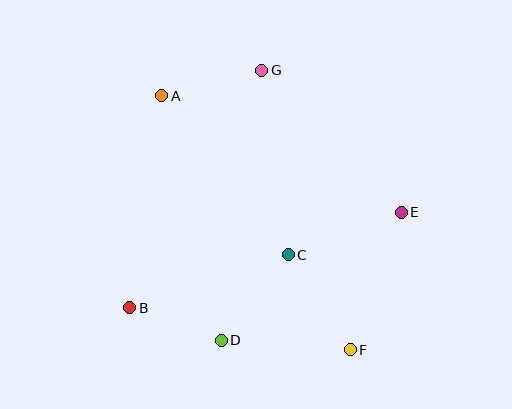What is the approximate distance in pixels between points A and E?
The distance between A and E is approximately 267 pixels.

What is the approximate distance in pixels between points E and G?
The distance between E and G is approximately 199 pixels.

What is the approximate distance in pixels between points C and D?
The distance between C and D is approximately 109 pixels.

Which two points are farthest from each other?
Points A and F are farthest from each other.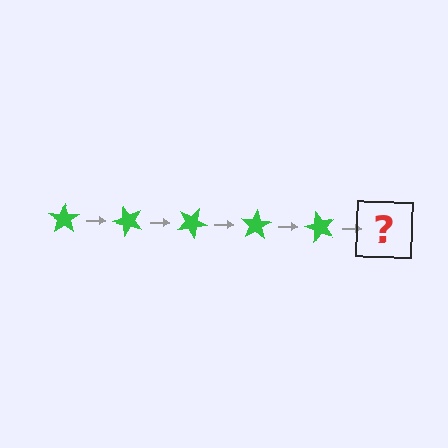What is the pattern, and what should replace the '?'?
The pattern is that the star rotates 50 degrees each step. The '?' should be a green star rotated 250 degrees.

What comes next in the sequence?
The next element should be a green star rotated 250 degrees.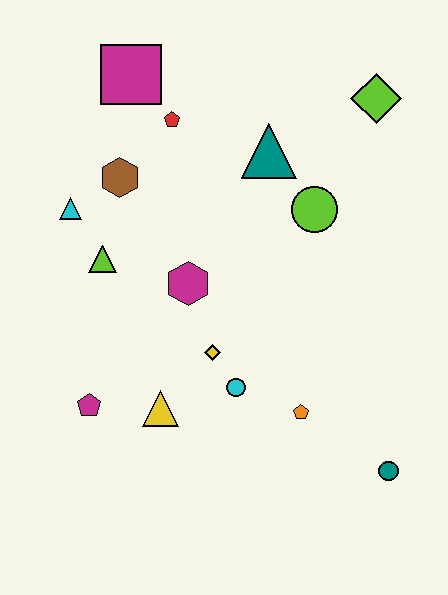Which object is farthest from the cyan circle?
The magenta square is farthest from the cyan circle.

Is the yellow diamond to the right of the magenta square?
Yes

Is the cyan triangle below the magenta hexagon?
No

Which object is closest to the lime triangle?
The cyan triangle is closest to the lime triangle.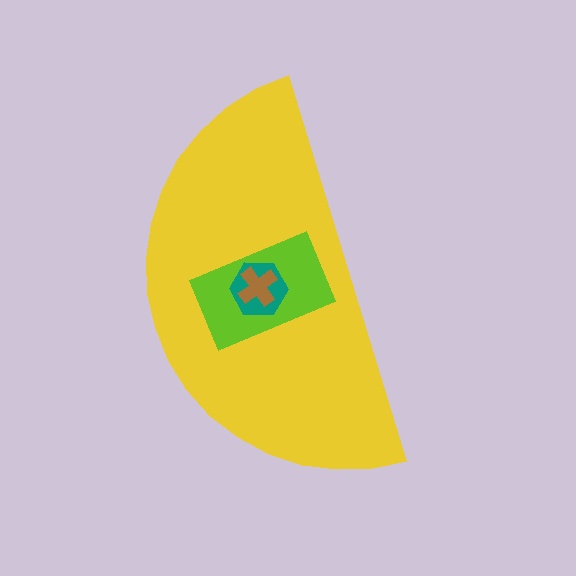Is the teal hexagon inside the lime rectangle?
Yes.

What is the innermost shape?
The brown cross.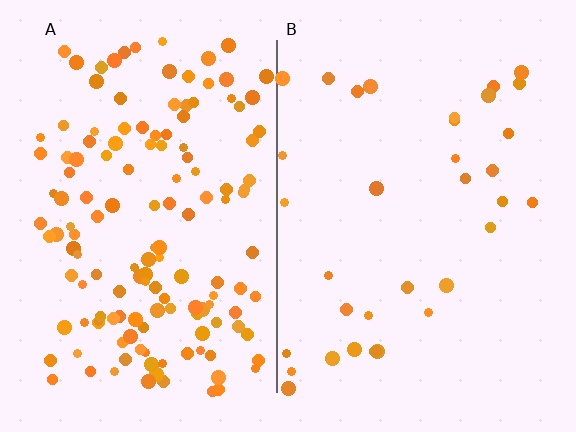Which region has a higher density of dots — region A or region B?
A (the left).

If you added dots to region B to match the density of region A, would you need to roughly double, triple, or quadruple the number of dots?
Approximately quadruple.